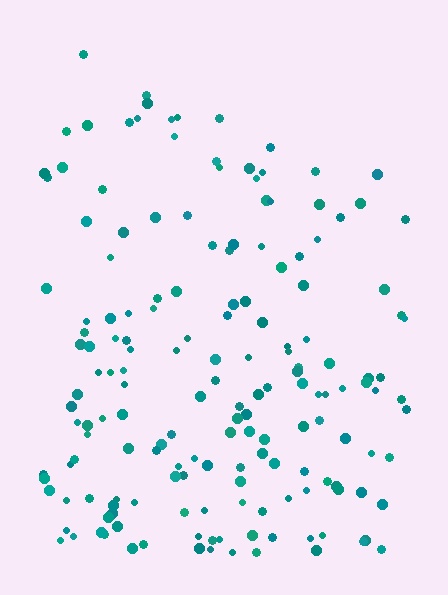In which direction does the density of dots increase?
From top to bottom, with the bottom side densest.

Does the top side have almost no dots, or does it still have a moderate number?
Still a moderate number, just noticeably fewer than the bottom.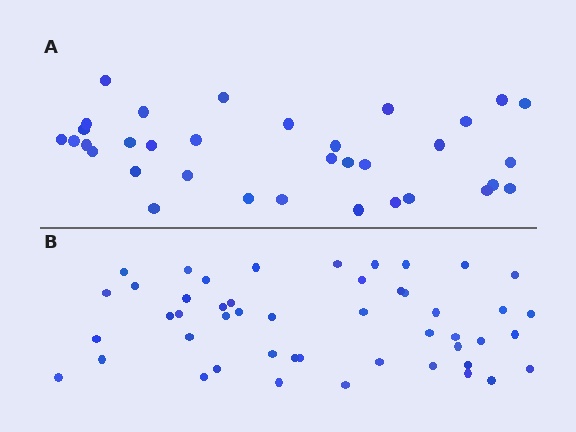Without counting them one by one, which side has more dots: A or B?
Region B (the bottom region) has more dots.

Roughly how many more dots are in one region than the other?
Region B has approximately 15 more dots than region A.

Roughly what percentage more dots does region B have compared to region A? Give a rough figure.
About 40% more.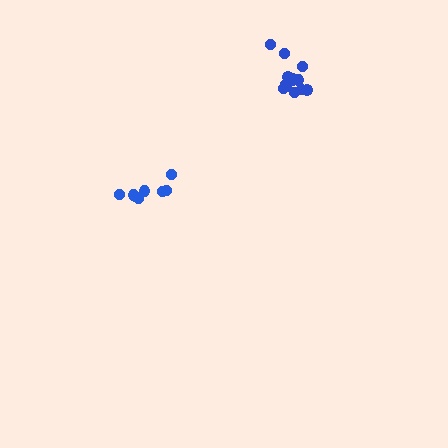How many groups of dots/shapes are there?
There are 2 groups.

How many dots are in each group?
Group 1: 8 dots, Group 2: 13 dots (21 total).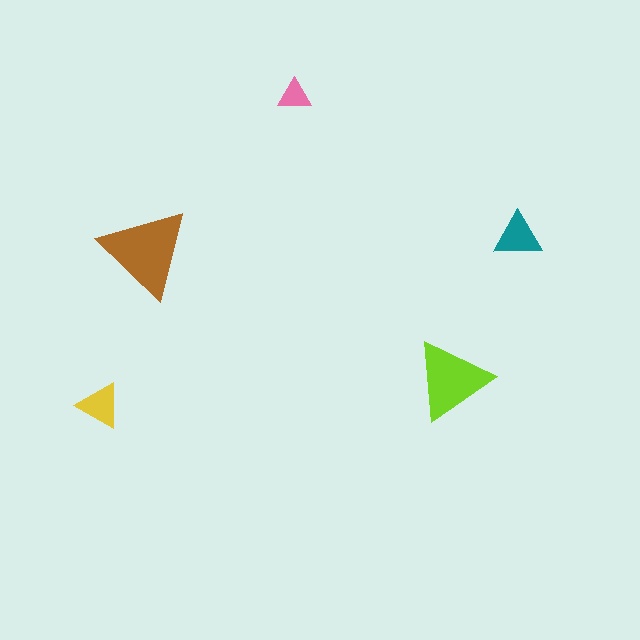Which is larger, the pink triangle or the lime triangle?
The lime one.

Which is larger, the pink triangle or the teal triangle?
The teal one.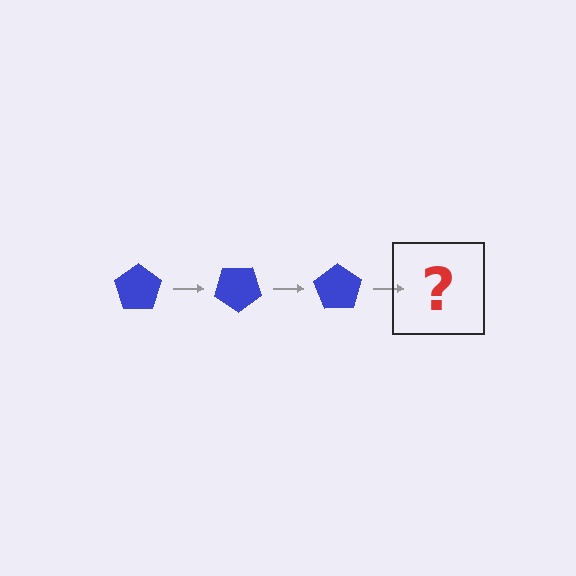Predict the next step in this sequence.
The next step is a blue pentagon rotated 105 degrees.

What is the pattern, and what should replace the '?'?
The pattern is that the pentagon rotates 35 degrees each step. The '?' should be a blue pentagon rotated 105 degrees.